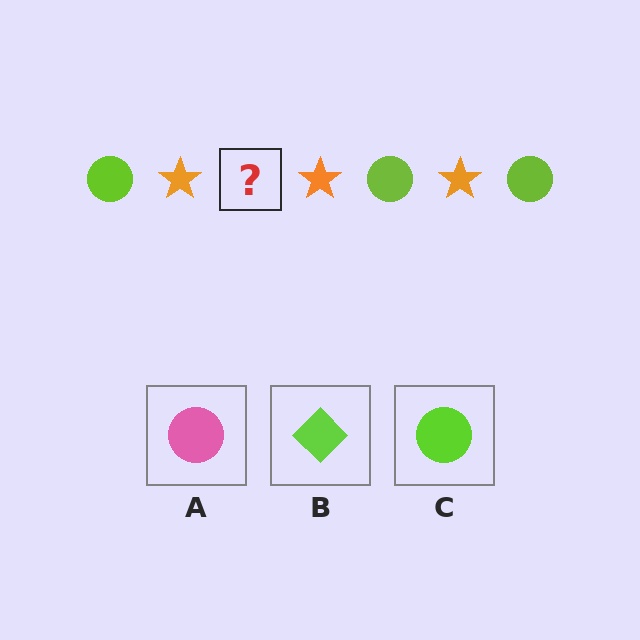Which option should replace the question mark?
Option C.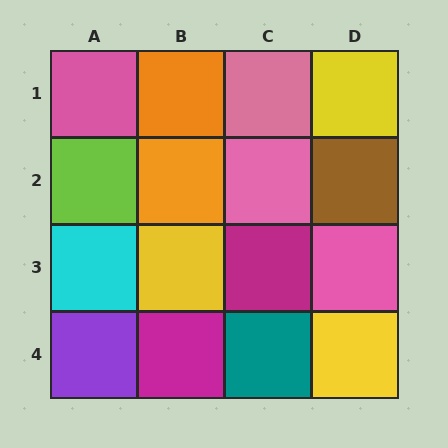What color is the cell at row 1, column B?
Orange.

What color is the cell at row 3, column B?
Yellow.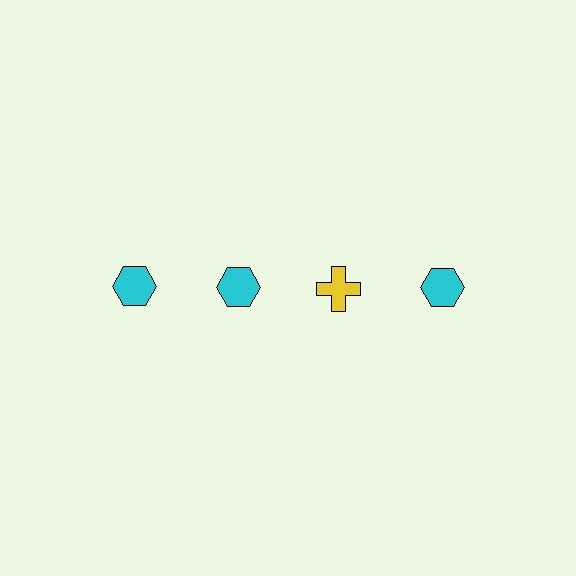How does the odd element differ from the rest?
It differs in both color (yellow instead of cyan) and shape (cross instead of hexagon).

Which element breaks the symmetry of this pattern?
The yellow cross in the top row, center column breaks the symmetry. All other shapes are cyan hexagons.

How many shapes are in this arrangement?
There are 4 shapes arranged in a grid pattern.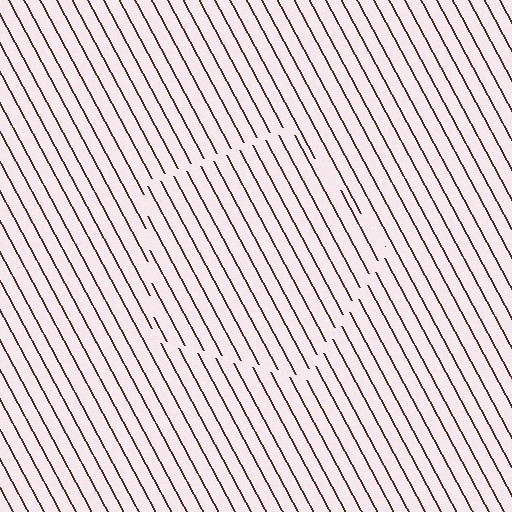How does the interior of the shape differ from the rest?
The interior of the shape contains the same grating, shifted by half a period — the contour is defined by the phase discontinuity where line-ends from the inner and outer gratings abut.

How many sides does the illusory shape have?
5 sides — the line-ends trace a pentagon.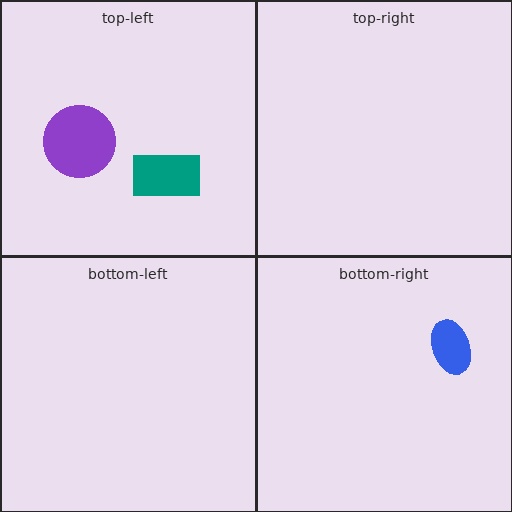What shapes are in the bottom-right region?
The blue ellipse.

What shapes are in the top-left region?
The purple circle, the teal rectangle.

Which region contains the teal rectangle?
The top-left region.